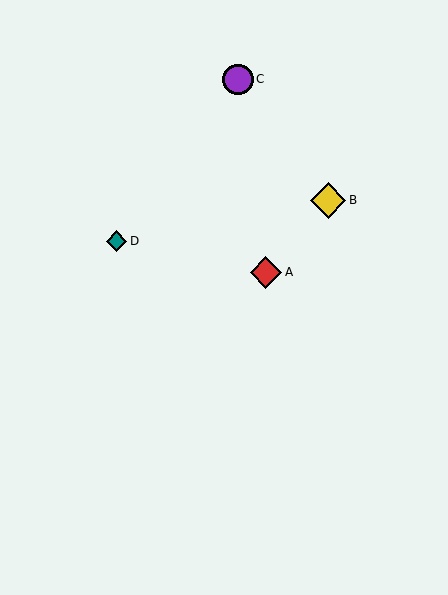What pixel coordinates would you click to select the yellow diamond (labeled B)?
Click at (328, 200) to select the yellow diamond B.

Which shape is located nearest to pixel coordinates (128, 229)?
The teal diamond (labeled D) at (117, 241) is nearest to that location.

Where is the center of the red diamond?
The center of the red diamond is at (266, 272).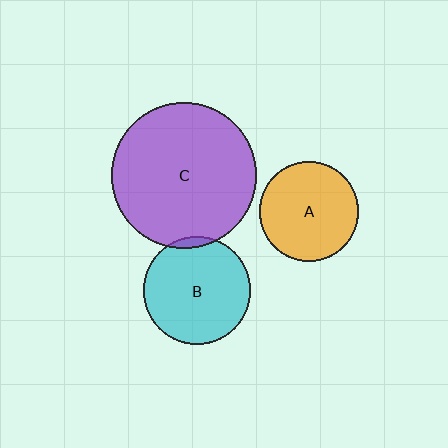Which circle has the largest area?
Circle C (purple).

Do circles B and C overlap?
Yes.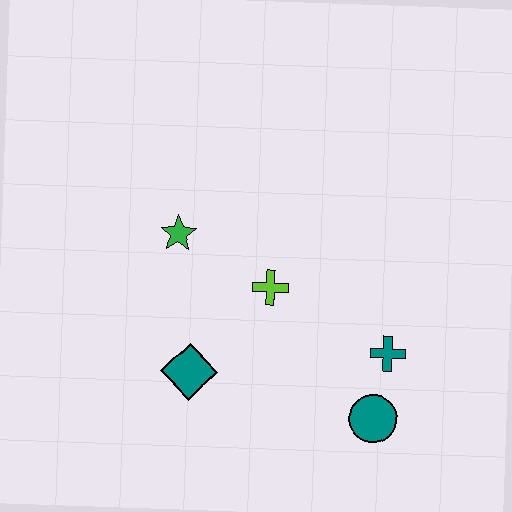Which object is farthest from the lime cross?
The teal circle is farthest from the lime cross.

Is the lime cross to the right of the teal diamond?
Yes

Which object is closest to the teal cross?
The teal circle is closest to the teal cross.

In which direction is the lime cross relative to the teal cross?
The lime cross is to the left of the teal cross.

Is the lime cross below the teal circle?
No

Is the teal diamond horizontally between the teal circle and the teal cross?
No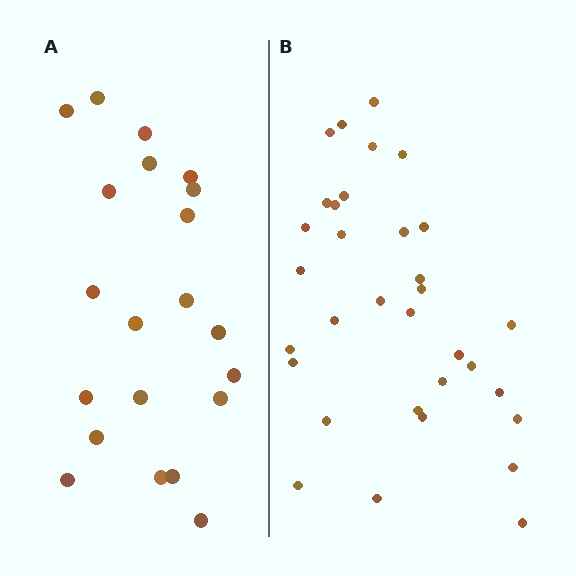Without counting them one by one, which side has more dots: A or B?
Region B (the right region) has more dots.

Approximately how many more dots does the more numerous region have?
Region B has roughly 12 or so more dots than region A.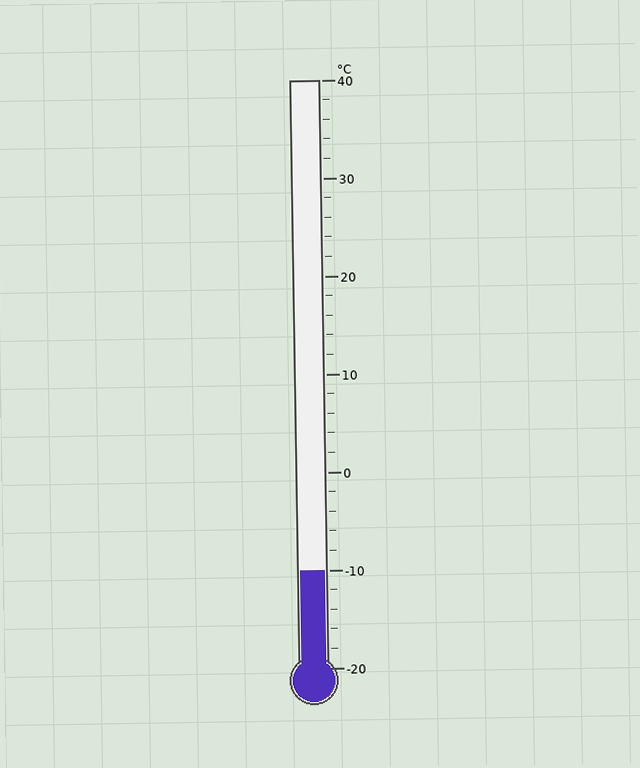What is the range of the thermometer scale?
The thermometer scale ranges from -20°C to 40°C.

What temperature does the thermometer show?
The thermometer shows approximately -10°C.